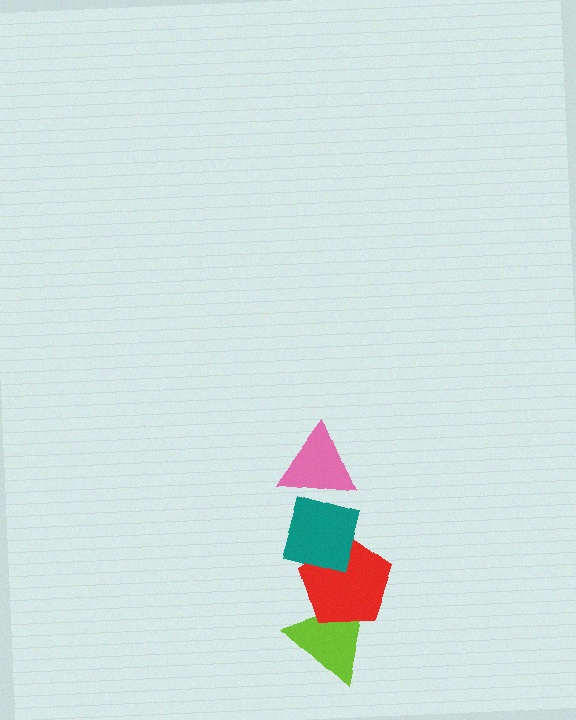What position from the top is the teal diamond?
The teal diamond is 2nd from the top.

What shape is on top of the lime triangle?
The red pentagon is on top of the lime triangle.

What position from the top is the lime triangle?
The lime triangle is 4th from the top.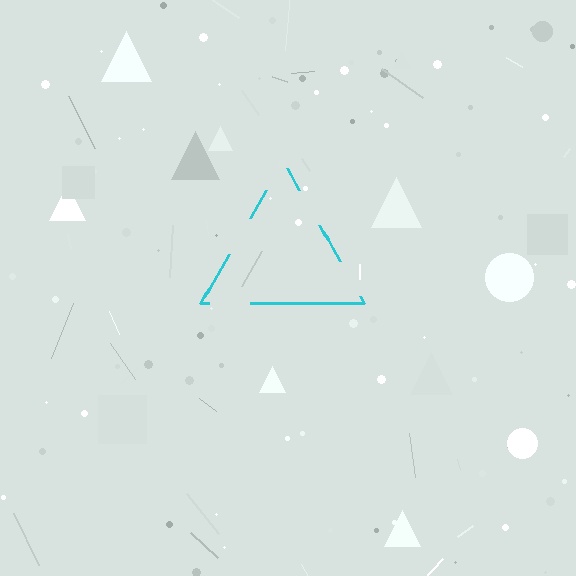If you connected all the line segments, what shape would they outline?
They would outline a triangle.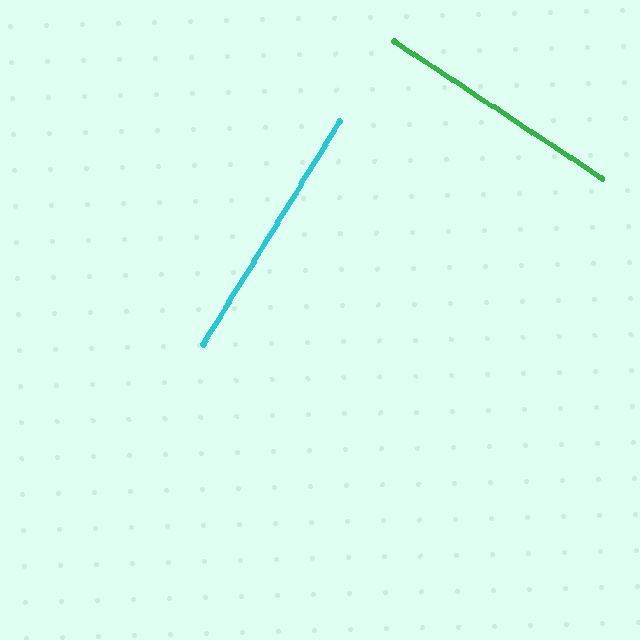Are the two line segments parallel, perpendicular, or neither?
Perpendicular — they meet at approximately 88°.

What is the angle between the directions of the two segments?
Approximately 88 degrees.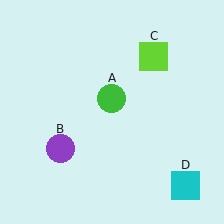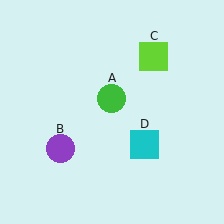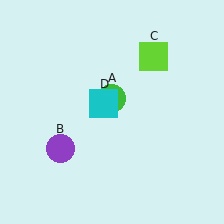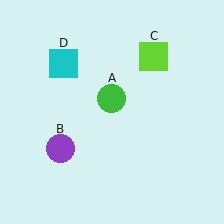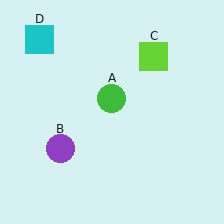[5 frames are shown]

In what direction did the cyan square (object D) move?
The cyan square (object D) moved up and to the left.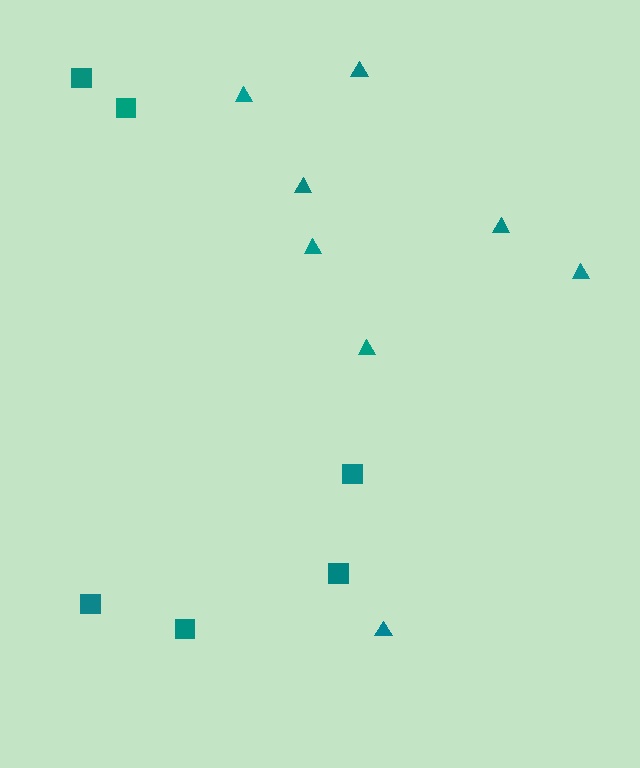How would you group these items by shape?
There are 2 groups: one group of triangles (8) and one group of squares (6).